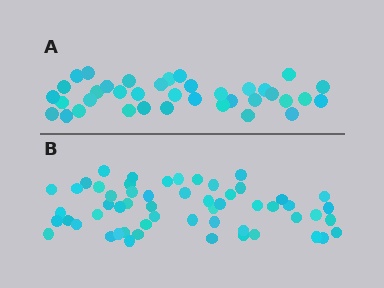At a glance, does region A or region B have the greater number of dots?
Region B (the bottom region) has more dots.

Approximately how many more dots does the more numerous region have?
Region B has approximately 20 more dots than region A.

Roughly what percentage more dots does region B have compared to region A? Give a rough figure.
About 50% more.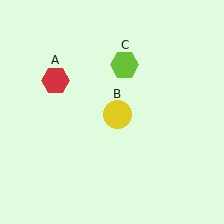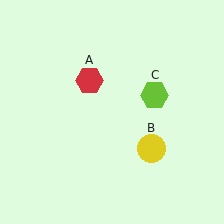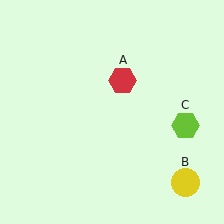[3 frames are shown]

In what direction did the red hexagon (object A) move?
The red hexagon (object A) moved right.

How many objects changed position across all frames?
3 objects changed position: red hexagon (object A), yellow circle (object B), lime hexagon (object C).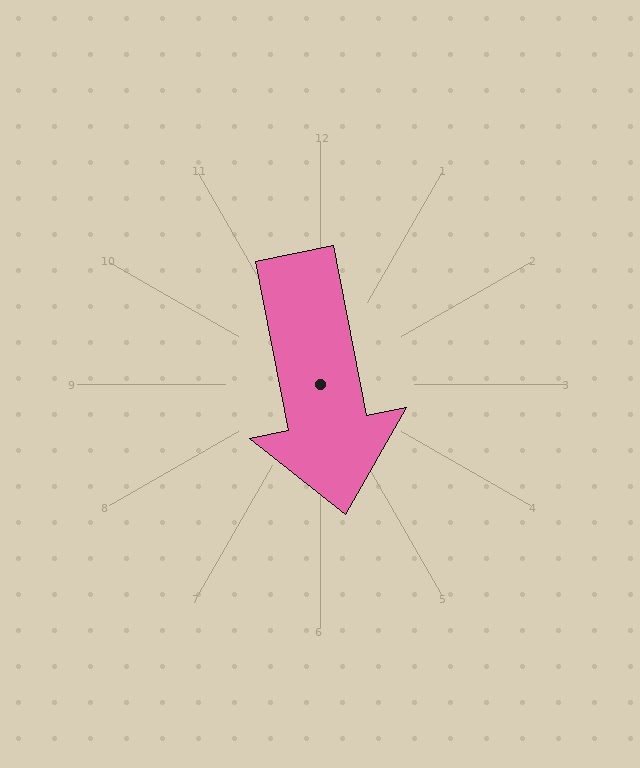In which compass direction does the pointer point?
South.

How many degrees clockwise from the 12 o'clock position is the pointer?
Approximately 169 degrees.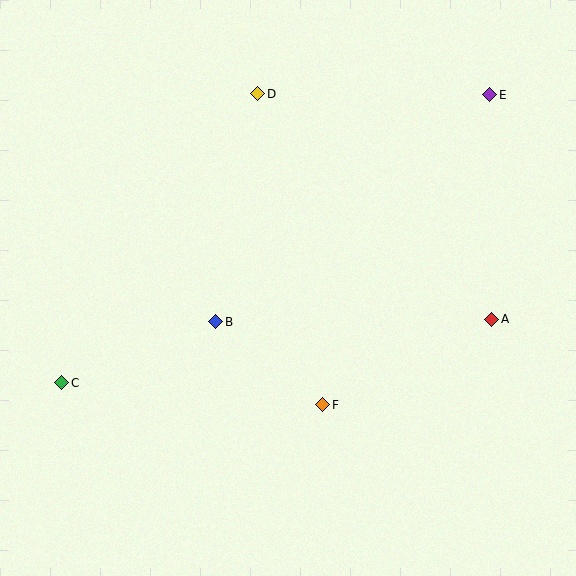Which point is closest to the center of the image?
Point B at (216, 322) is closest to the center.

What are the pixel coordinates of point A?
Point A is at (492, 319).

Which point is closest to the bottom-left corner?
Point C is closest to the bottom-left corner.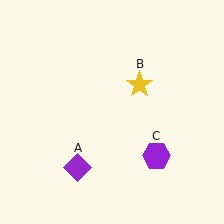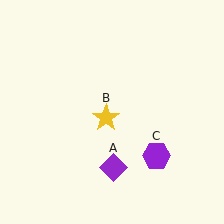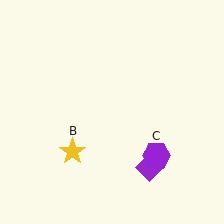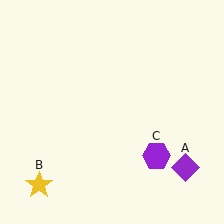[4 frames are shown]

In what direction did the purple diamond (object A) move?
The purple diamond (object A) moved right.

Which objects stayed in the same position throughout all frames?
Purple hexagon (object C) remained stationary.